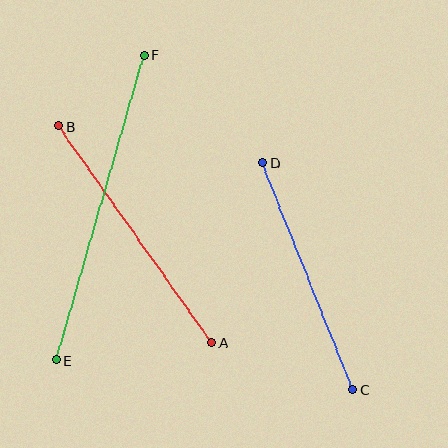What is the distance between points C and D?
The distance is approximately 244 pixels.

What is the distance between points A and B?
The distance is approximately 265 pixels.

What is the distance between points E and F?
The distance is approximately 317 pixels.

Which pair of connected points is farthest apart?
Points E and F are farthest apart.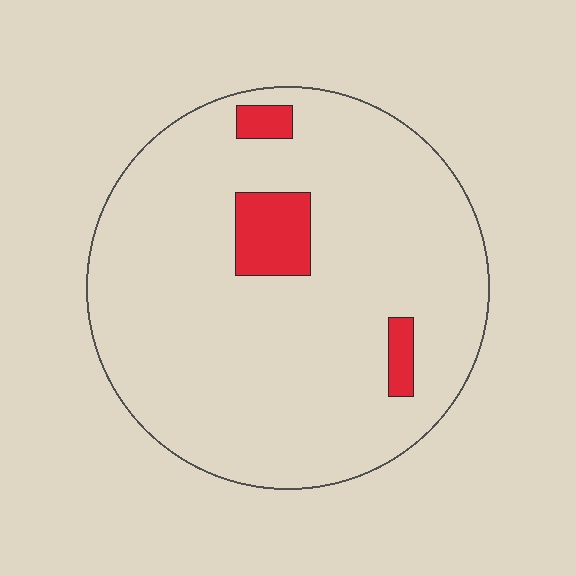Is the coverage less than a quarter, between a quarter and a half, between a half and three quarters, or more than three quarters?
Less than a quarter.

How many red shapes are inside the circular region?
3.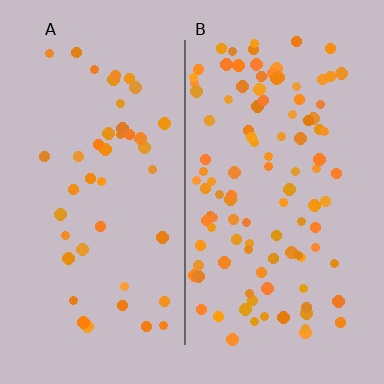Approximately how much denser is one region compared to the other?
Approximately 2.4× — region B over region A.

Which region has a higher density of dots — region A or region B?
B (the right).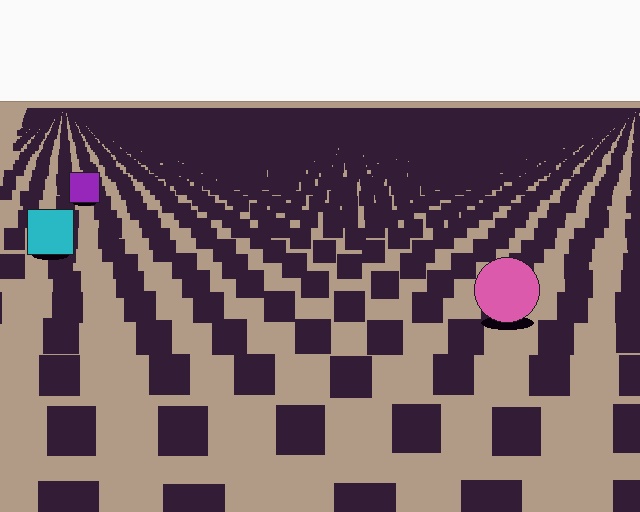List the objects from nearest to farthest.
From nearest to farthest: the pink circle, the cyan square, the purple square.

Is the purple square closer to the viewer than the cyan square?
No. The cyan square is closer — you can tell from the texture gradient: the ground texture is coarser near it.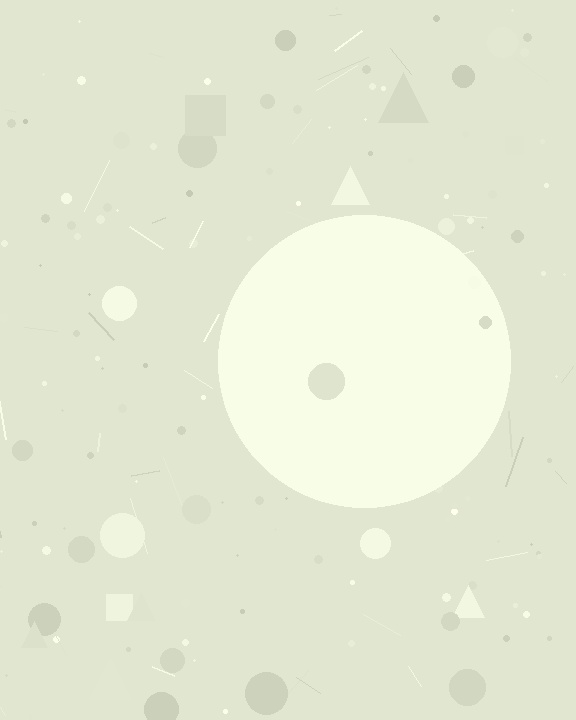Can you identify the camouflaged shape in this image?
The camouflaged shape is a circle.